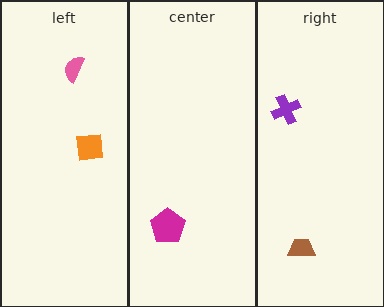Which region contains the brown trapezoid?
The right region.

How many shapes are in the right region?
2.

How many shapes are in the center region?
1.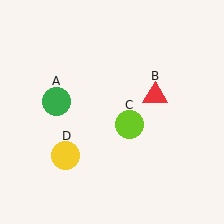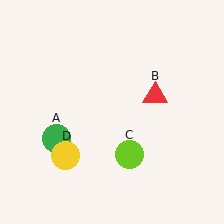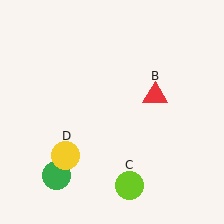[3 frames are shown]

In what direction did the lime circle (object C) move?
The lime circle (object C) moved down.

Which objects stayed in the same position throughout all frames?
Red triangle (object B) and yellow circle (object D) remained stationary.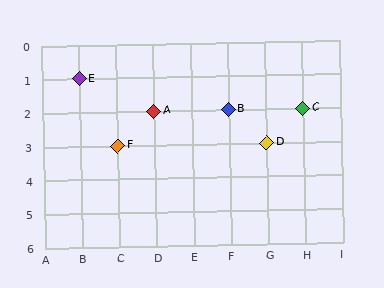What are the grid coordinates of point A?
Point A is at grid coordinates (D, 2).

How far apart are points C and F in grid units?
Points C and F are 5 columns and 1 row apart (about 5.1 grid units diagonally).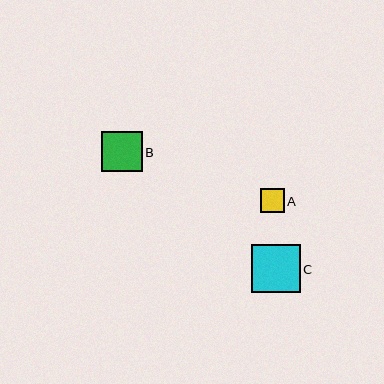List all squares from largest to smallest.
From largest to smallest: C, B, A.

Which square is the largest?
Square C is the largest with a size of approximately 48 pixels.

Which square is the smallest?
Square A is the smallest with a size of approximately 24 pixels.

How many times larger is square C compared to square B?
Square C is approximately 1.2 times the size of square B.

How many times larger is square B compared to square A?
Square B is approximately 1.7 times the size of square A.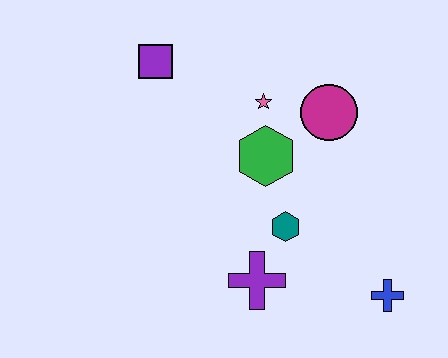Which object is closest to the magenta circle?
The pink star is closest to the magenta circle.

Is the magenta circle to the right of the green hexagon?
Yes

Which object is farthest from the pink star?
The blue cross is farthest from the pink star.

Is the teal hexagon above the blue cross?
Yes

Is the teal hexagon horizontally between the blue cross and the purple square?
Yes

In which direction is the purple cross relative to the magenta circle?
The purple cross is below the magenta circle.